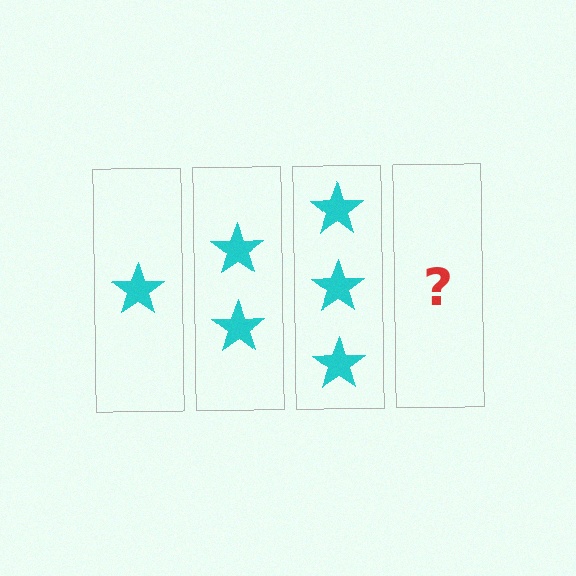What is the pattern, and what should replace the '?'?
The pattern is that each step adds one more star. The '?' should be 4 stars.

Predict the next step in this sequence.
The next step is 4 stars.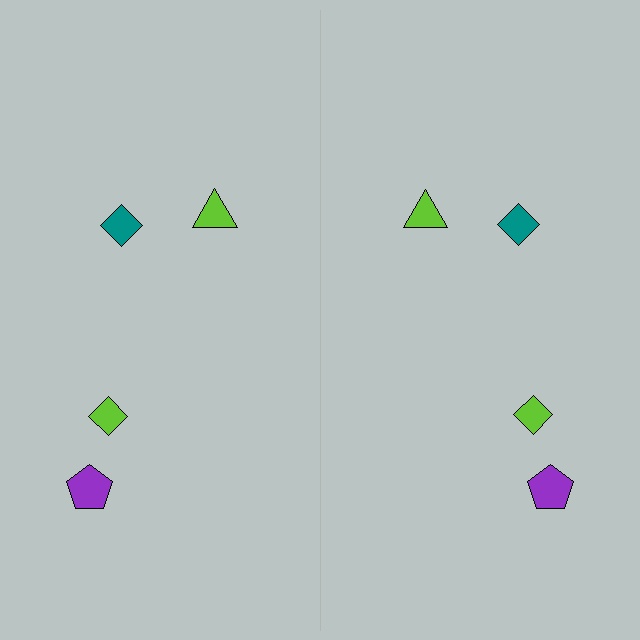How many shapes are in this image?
There are 8 shapes in this image.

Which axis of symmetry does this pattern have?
The pattern has a vertical axis of symmetry running through the center of the image.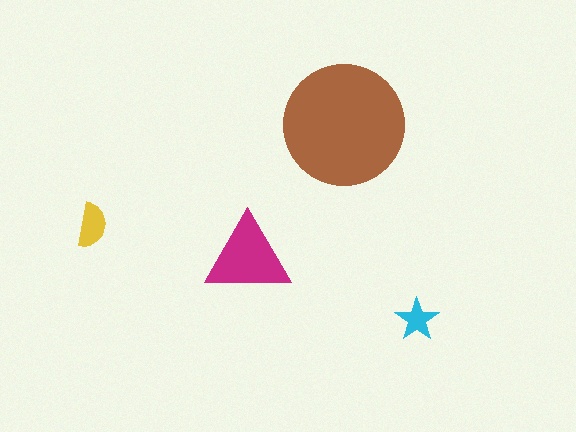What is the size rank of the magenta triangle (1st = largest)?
2nd.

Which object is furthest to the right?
The cyan star is rightmost.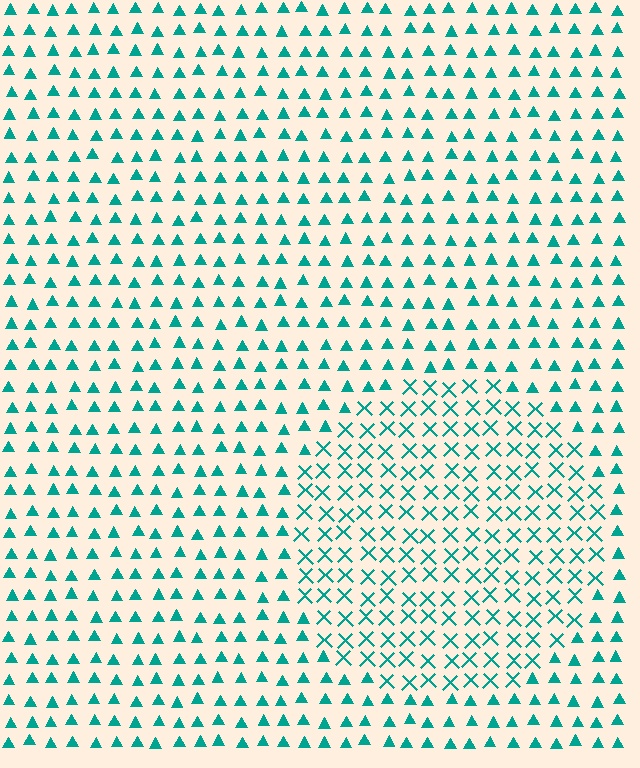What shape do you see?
I see a circle.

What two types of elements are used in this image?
The image uses X marks inside the circle region and triangles outside it.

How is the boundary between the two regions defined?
The boundary is defined by a change in element shape: X marks inside vs. triangles outside. All elements share the same color and spacing.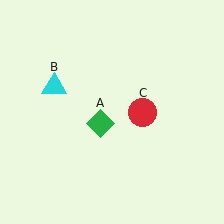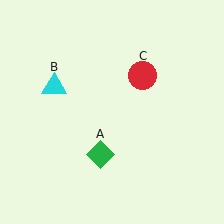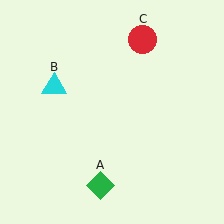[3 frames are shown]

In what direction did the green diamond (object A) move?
The green diamond (object A) moved down.